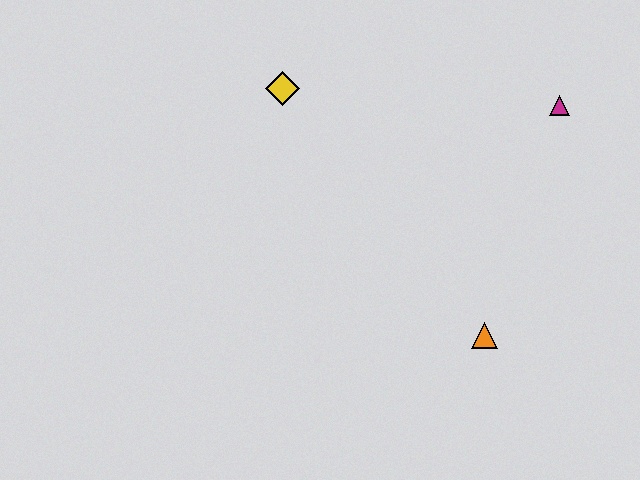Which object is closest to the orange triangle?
The magenta triangle is closest to the orange triangle.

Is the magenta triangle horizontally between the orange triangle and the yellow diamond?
No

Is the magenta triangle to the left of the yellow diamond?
No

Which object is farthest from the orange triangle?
The yellow diamond is farthest from the orange triangle.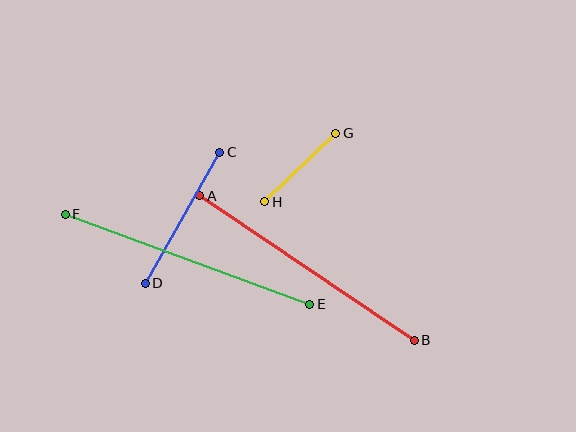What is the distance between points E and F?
The distance is approximately 261 pixels.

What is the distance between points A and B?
The distance is approximately 259 pixels.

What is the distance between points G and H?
The distance is approximately 99 pixels.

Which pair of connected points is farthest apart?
Points E and F are farthest apart.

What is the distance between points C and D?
The distance is approximately 151 pixels.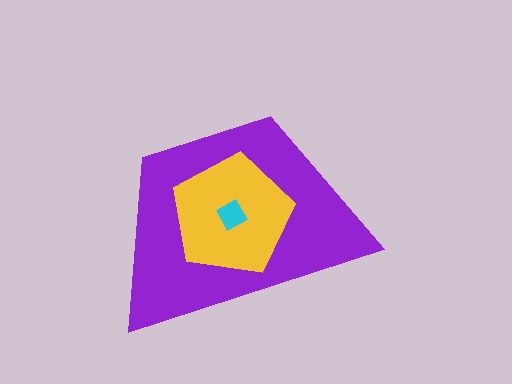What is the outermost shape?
The purple trapezoid.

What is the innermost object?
The cyan diamond.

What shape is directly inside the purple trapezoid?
The yellow pentagon.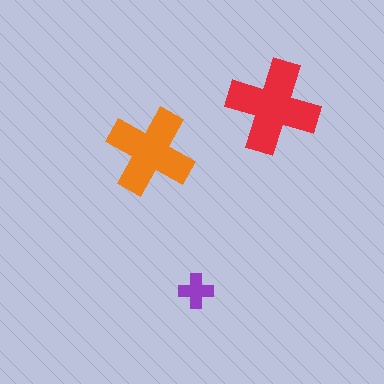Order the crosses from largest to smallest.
the red one, the orange one, the purple one.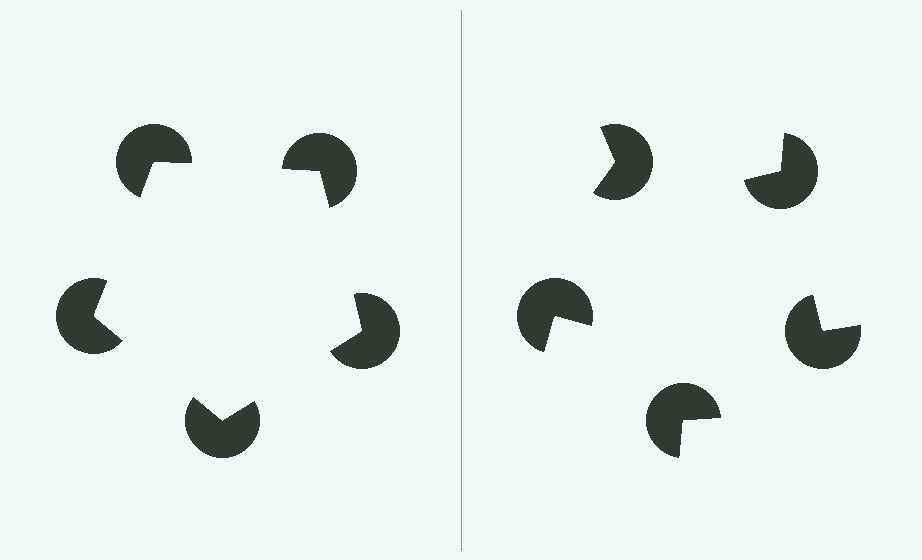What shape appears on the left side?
An illusory pentagon.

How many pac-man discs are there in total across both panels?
10 — 5 on each side.